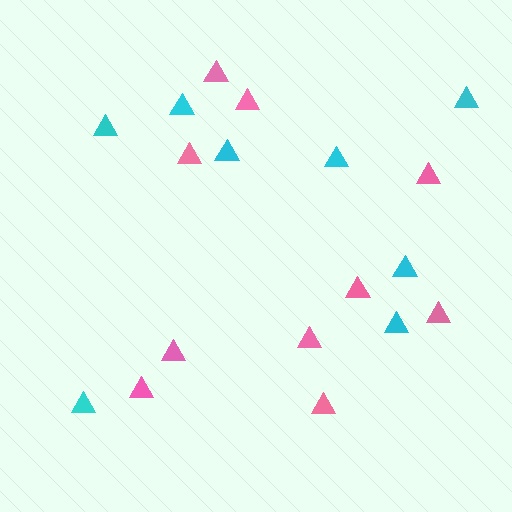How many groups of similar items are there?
There are 2 groups: one group of pink triangles (10) and one group of cyan triangles (8).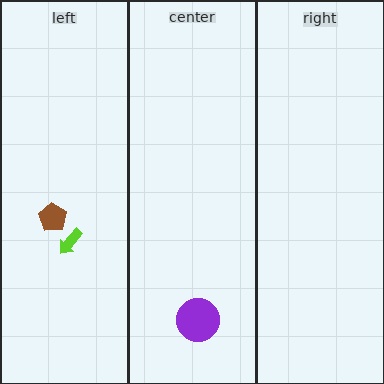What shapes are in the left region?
The lime arrow, the brown pentagon.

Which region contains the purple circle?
The center region.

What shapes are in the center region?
The purple circle.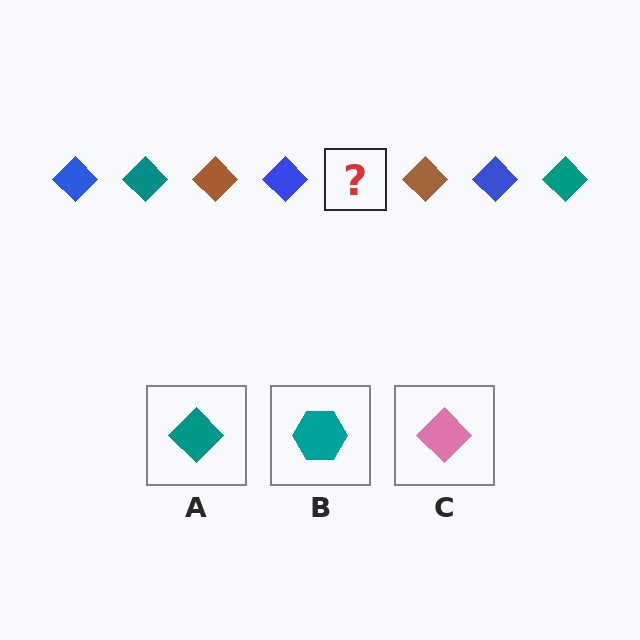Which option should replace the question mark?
Option A.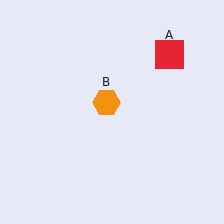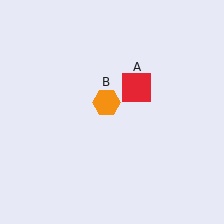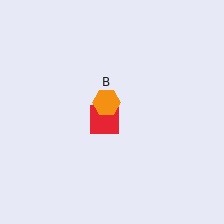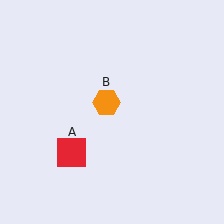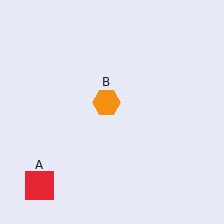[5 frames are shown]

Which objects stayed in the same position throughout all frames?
Orange hexagon (object B) remained stationary.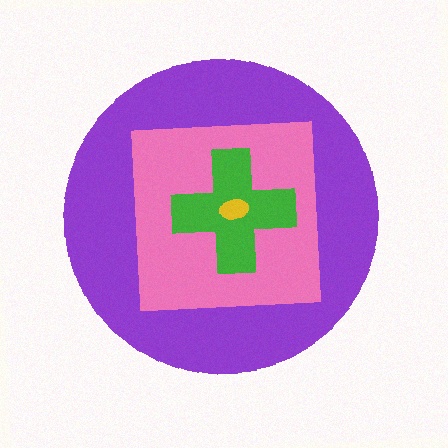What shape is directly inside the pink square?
The green cross.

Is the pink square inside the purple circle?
Yes.